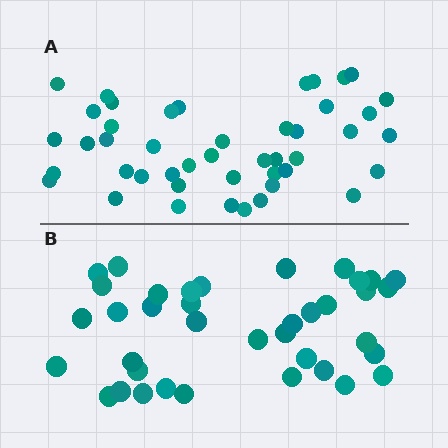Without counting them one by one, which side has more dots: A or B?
Region A (the top region) has more dots.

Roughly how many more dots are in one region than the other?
Region A has roughly 8 or so more dots than region B.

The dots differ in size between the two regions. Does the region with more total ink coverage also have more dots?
No. Region B has more total ink coverage because its dots are larger, but region A actually contains more individual dots. Total area can be misleading — the number of items is what matters here.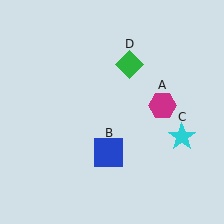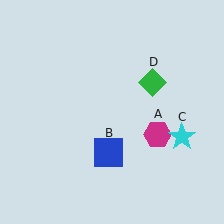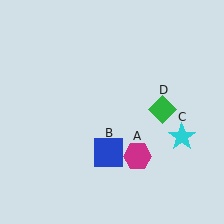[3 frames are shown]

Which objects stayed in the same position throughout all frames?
Blue square (object B) and cyan star (object C) remained stationary.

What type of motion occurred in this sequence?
The magenta hexagon (object A), green diamond (object D) rotated clockwise around the center of the scene.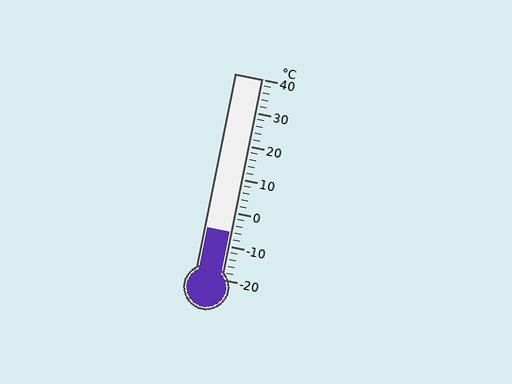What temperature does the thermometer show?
The thermometer shows approximately -6°C.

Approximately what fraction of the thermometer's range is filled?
The thermometer is filled to approximately 25% of its range.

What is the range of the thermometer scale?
The thermometer scale ranges from -20°C to 40°C.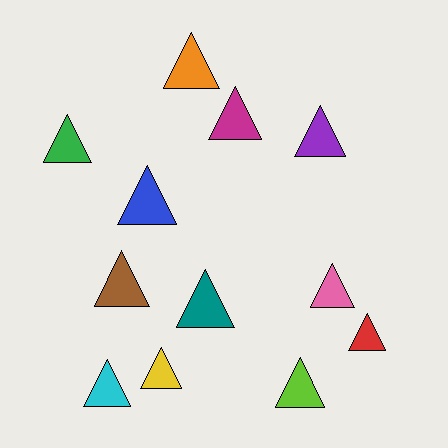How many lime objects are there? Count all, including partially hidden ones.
There is 1 lime object.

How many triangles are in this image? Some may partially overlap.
There are 12 triangles.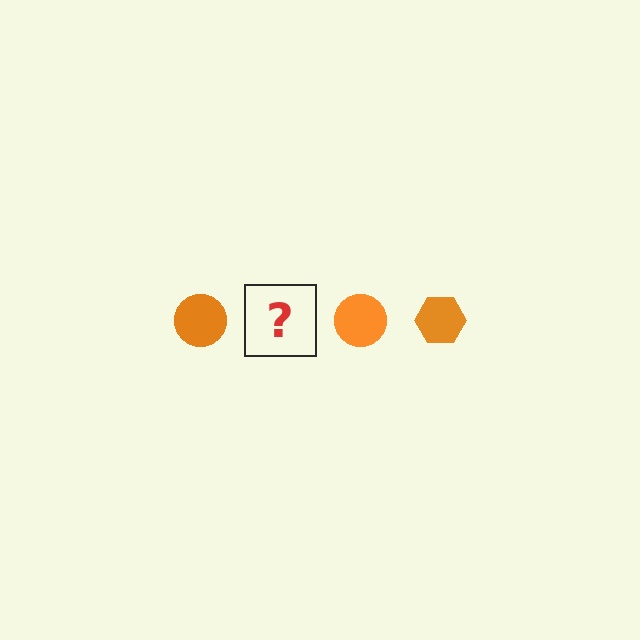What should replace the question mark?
The question mark should be replaced with an orange hexagon.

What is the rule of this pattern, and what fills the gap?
The rule is that the pattern cycles through circle, hexagon shapes in orange. The gap should be filled with an orange hexagon.